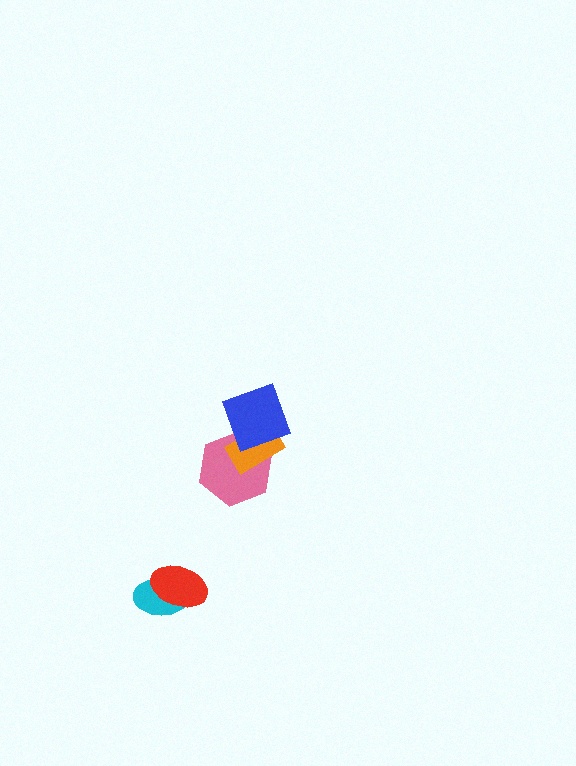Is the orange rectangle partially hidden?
Yes, it is partially covered by another shape.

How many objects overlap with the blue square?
2 objects overlap with the blue square.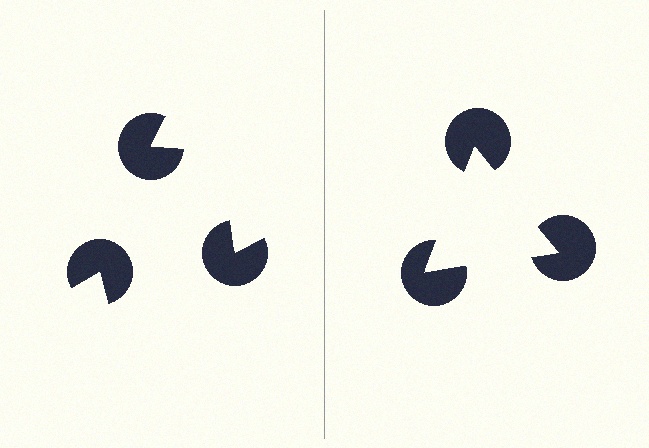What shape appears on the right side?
An illusory triangle.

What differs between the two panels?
The pac-man discs are positioned identically on both sides; only the wedge orientations differ. On the right they align to a triangle; on the left they are misaligned.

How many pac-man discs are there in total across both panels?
6 — 3 on each side.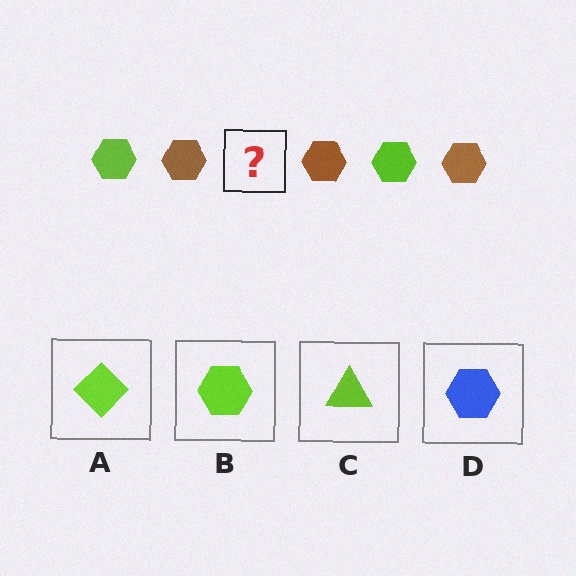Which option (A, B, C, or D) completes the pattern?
B.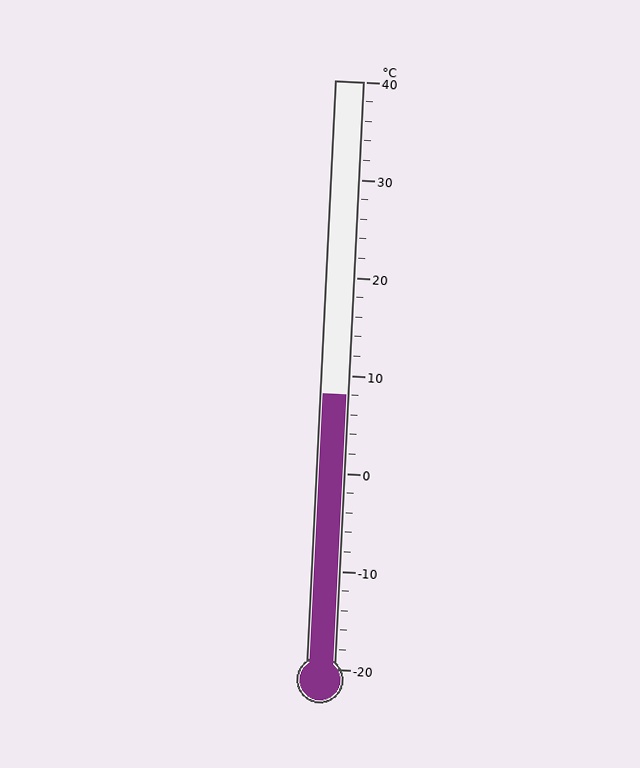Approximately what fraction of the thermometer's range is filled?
The thermometer is filled to approximately 45% of its range.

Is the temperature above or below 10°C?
The temperature is below 10°C.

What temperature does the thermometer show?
The thermometer shows approximately 8°C.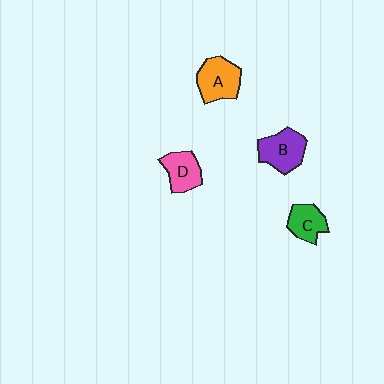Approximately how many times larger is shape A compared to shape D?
Approximately 1.3 times.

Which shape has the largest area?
Shape A (orange).